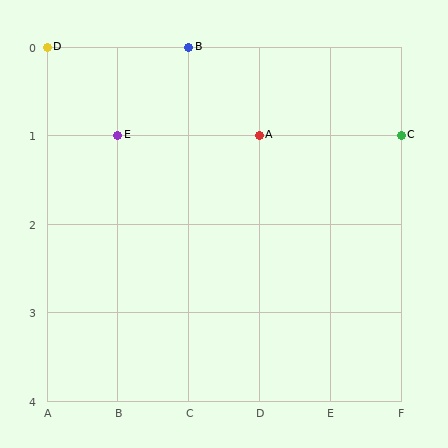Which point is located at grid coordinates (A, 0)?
Point D is at (A, 0).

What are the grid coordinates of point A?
Point A is at grid coordinates (D, 1).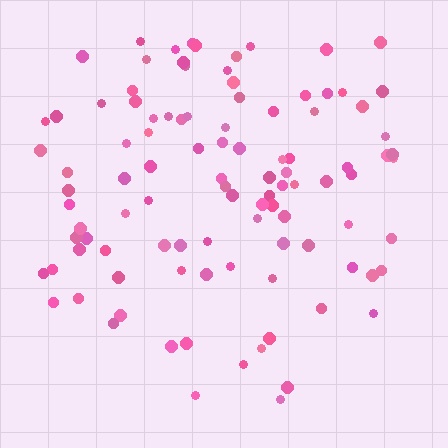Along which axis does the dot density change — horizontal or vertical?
Vertical.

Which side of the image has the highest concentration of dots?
The top.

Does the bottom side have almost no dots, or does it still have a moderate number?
Still a moderate number, just noticeably fewer than the top.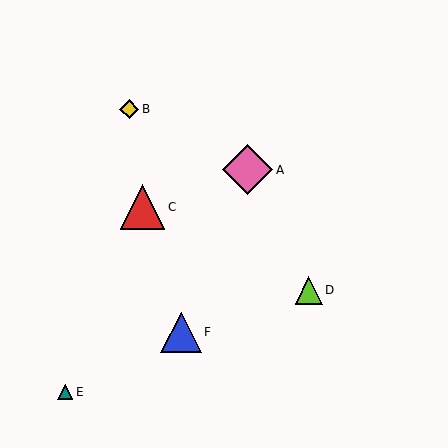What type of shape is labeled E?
Shape E is a teal triangle.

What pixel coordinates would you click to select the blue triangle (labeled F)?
Click at (181, 332) to select the blue triangle F.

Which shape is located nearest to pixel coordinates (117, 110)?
The yellow diamond (labeled B) at (129, 109) is nearest to that location.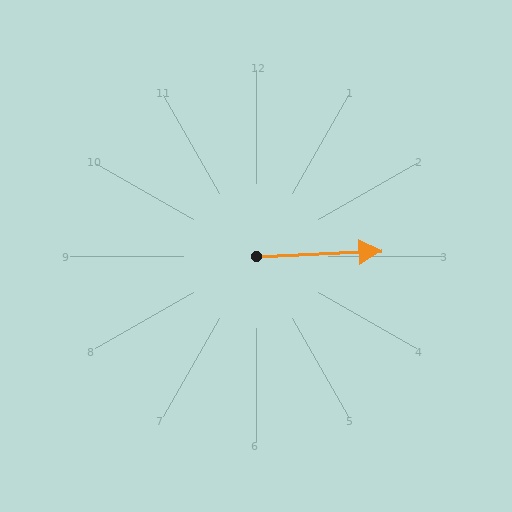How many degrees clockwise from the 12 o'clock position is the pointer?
Approximately 88 degrees.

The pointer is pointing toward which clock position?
Roughly 3 o'clock.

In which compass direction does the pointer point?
East.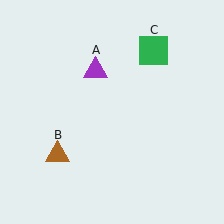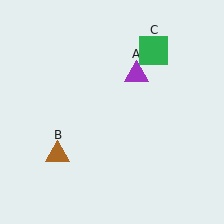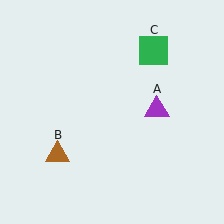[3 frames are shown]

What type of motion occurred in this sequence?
The purple triangle (object A) rotated clockwise around the center of the scene.